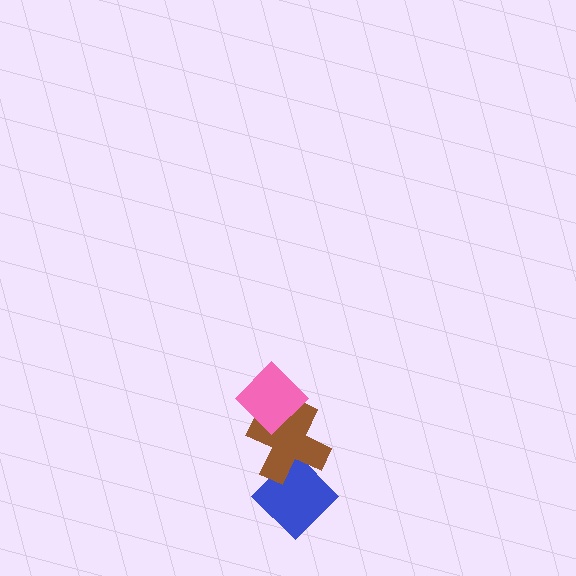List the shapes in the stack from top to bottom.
From top to bottom: the pink diamond, the brown cross, the blue diamond.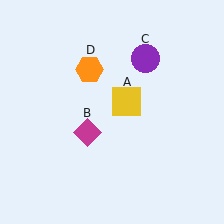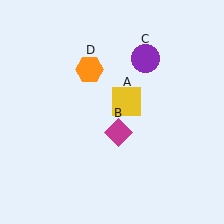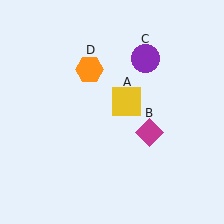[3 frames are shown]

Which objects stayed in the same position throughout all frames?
Yellow square (object A) and purple circle (object C) and orange hexagon (object D) remained stationary.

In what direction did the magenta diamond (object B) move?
The magenta diamond (object B) moved right.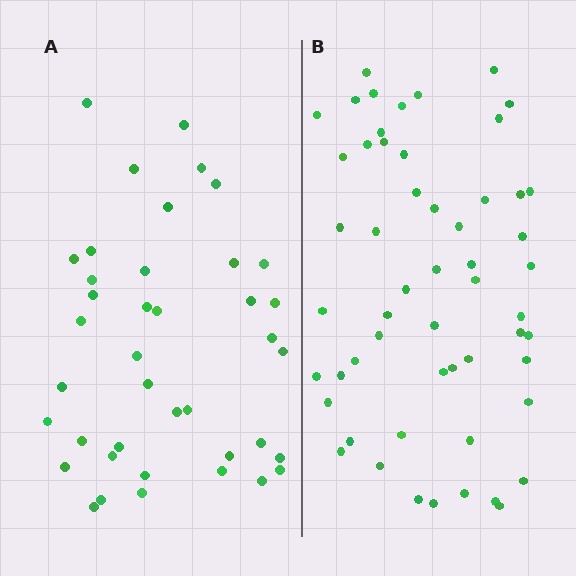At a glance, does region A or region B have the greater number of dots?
Region B (the right region) has more dots.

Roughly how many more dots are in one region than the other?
Region B has approximately 15 more dots than region A.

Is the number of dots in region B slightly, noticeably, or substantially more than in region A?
Region B has noticeably more, but not dramatically so. The ratio is roughly 1.4 to 1.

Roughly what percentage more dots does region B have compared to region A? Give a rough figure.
About 40% more.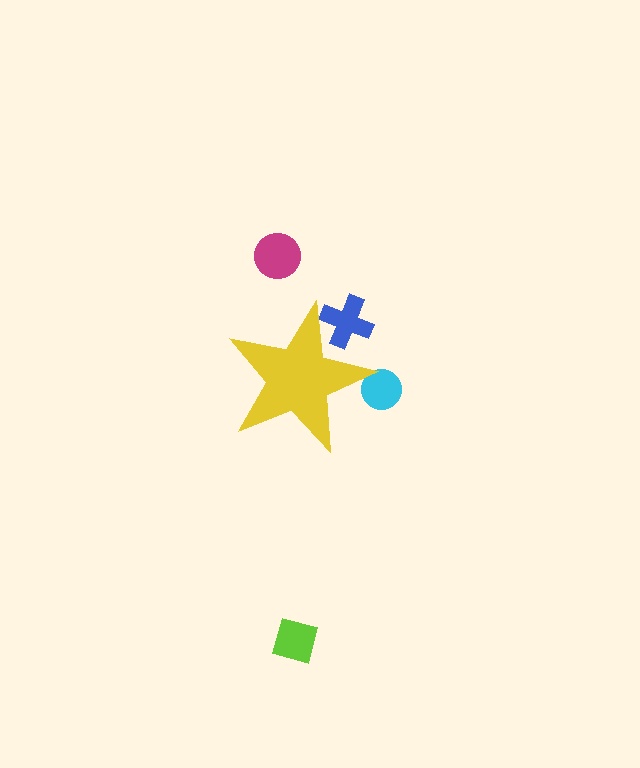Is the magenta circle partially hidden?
No, the magenta circle is fully visible.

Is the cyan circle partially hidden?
Yes, the cyan circle is partially hidden behind the yellow star.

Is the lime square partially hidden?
No, the lime square is fully visible.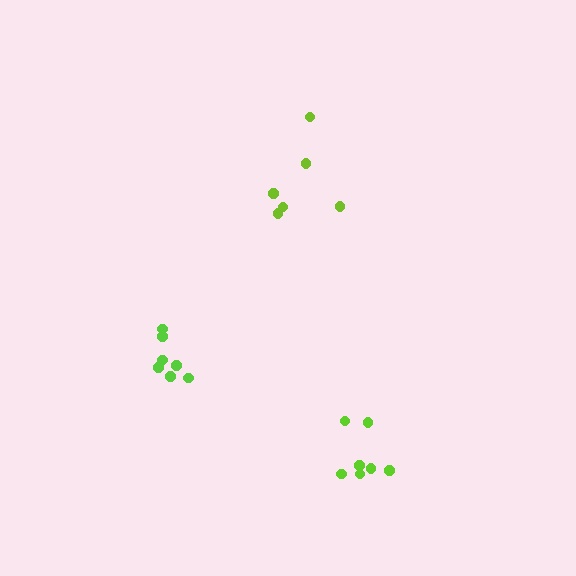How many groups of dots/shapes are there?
There are 3 groups.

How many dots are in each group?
Group 1: 7 dots, Group 2: 6 dots, Group 3: 7 dots (20 total).